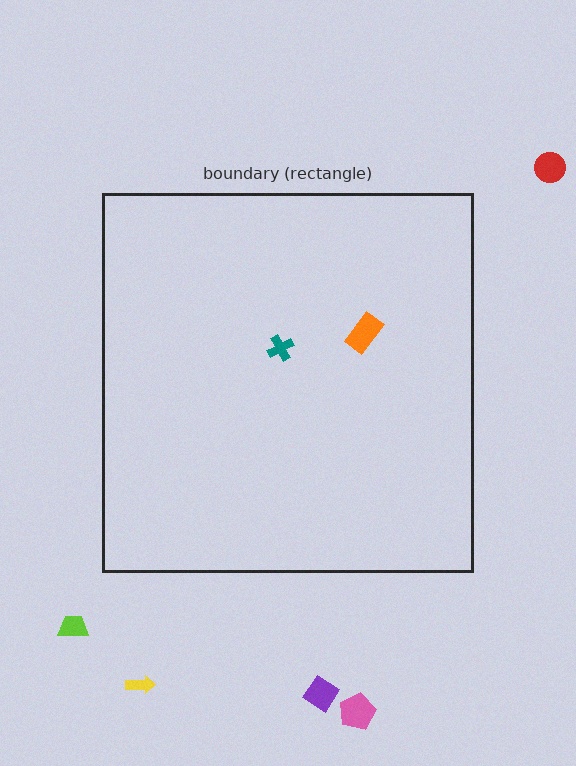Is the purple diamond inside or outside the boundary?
Outside.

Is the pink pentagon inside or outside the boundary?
Outside.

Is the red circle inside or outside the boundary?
Outside.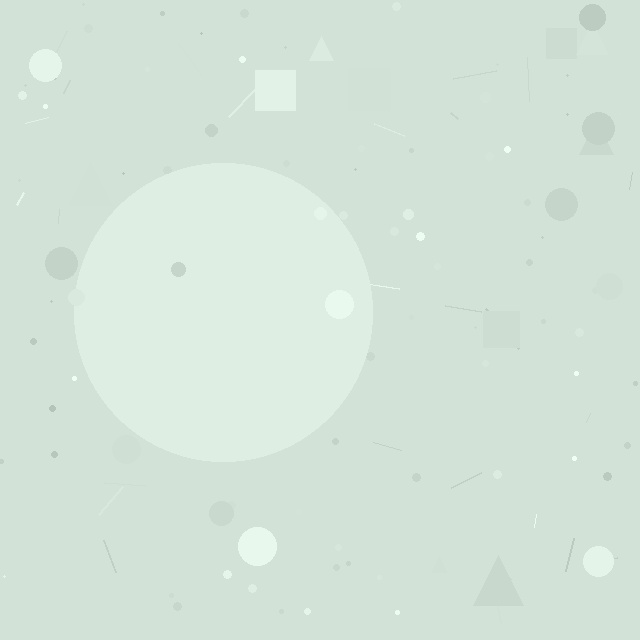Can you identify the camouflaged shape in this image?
The camouflaged shape is a circle.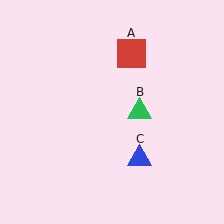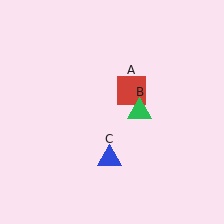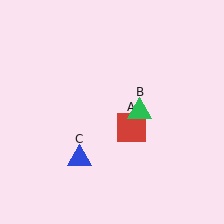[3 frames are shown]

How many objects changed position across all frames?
2 objects changed position: red square (object A), blue triangle (object C).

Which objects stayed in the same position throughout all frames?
Green triangle (object B) remained stationary.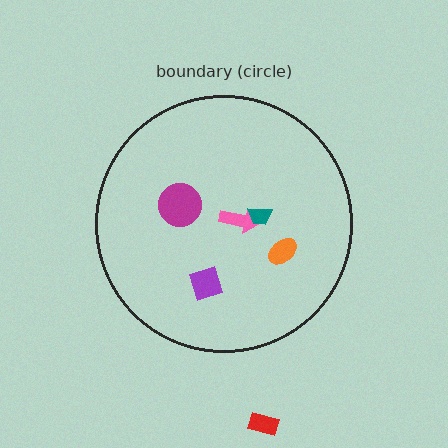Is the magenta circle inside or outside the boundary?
Inside.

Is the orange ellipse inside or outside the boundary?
Inside.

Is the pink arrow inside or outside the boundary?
Inside.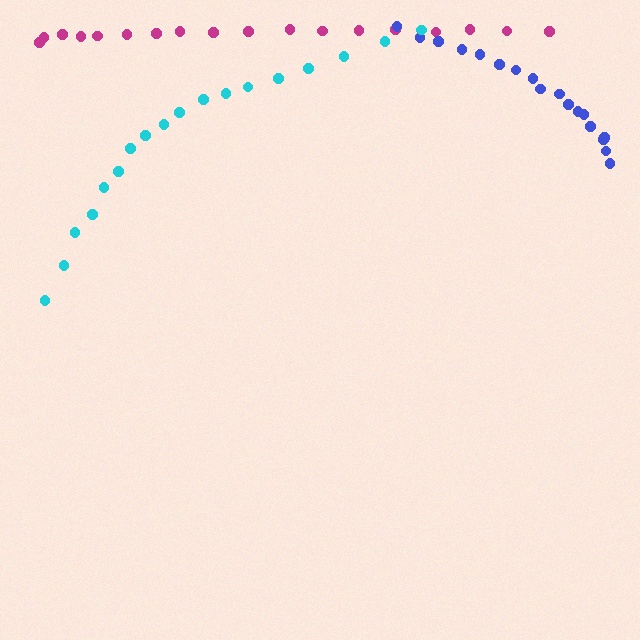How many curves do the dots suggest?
There are 3 distinct paths.